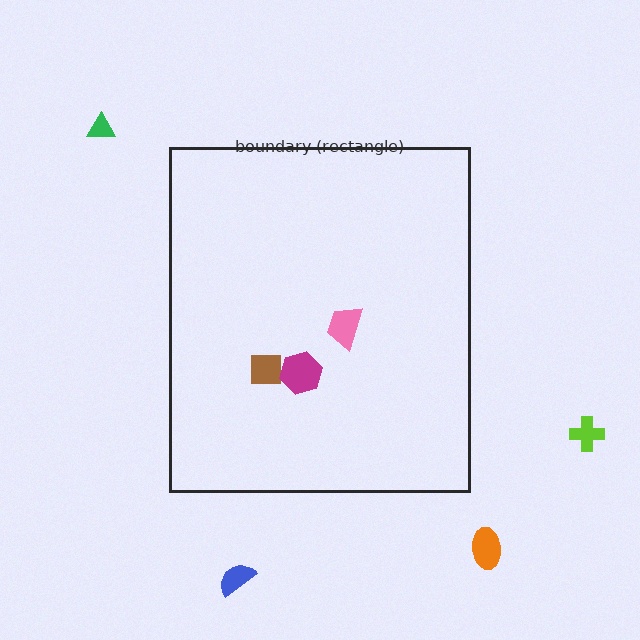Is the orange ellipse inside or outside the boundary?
Outside.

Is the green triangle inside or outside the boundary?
Outside.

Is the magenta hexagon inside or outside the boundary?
Inside.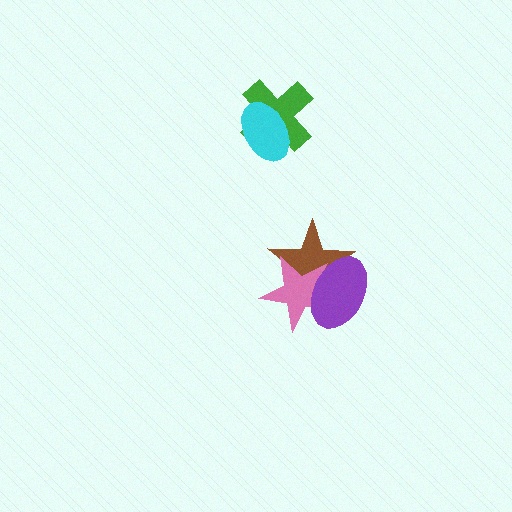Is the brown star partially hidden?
Yes, it is partially covered by another shape.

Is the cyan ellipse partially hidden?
No, no other shape covers it.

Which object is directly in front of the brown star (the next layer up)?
The pink star is directly in front of the brown star.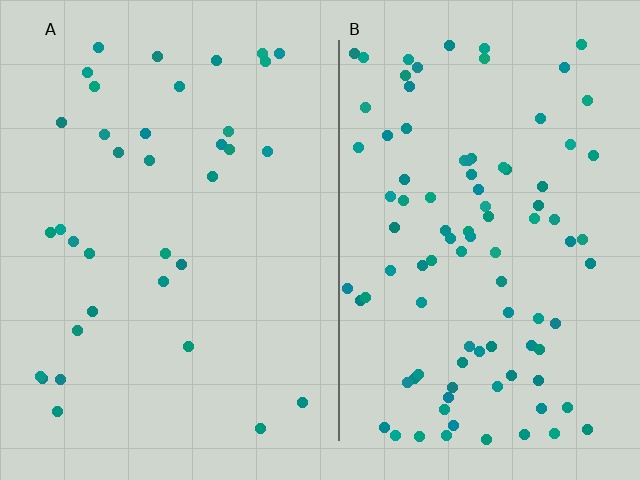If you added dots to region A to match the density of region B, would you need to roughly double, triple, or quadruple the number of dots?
Approximately triple.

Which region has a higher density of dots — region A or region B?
B (the right).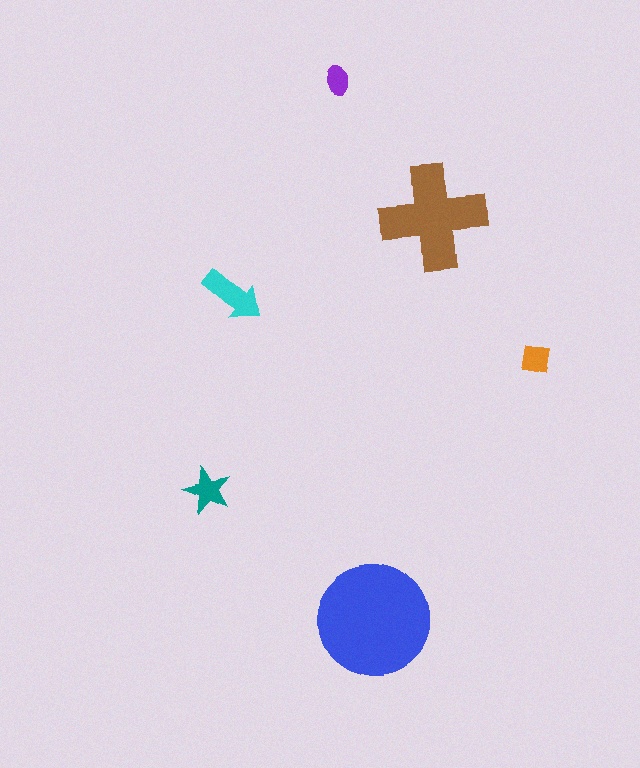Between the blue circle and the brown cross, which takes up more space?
The blue circle.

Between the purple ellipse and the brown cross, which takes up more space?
The brown cross.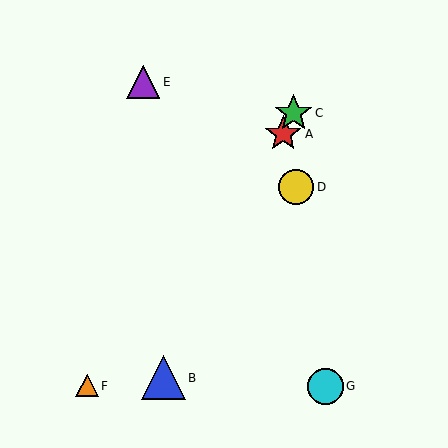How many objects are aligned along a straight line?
3 objects (A, B, C) are aligned along a straight line.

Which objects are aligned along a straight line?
Objects A, B, C are aligned along a straight line.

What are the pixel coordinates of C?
Object C is at (293, 113).